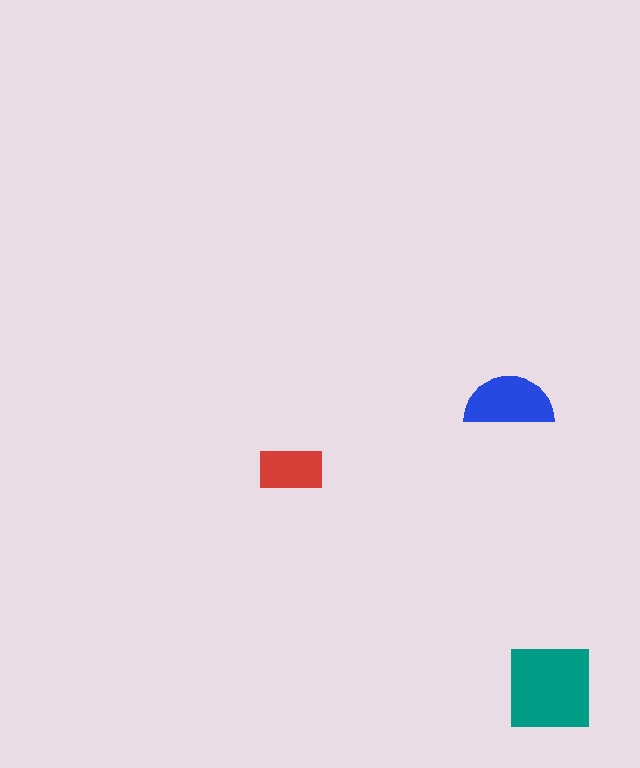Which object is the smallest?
The red rectangle.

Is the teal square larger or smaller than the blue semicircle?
Larger.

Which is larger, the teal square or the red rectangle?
The teal square.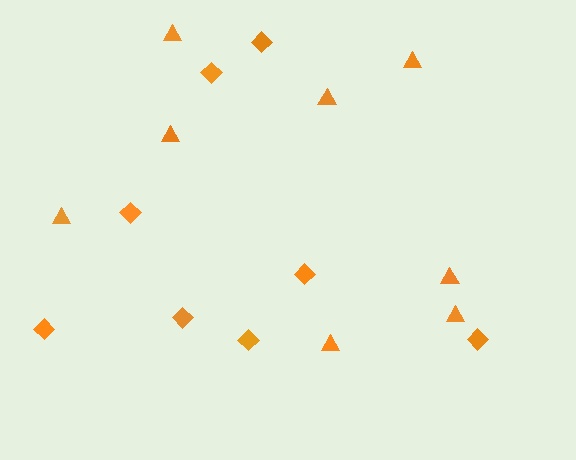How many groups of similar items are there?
There are 2 groups: one group of triangles (8) and one group of diamonds (8).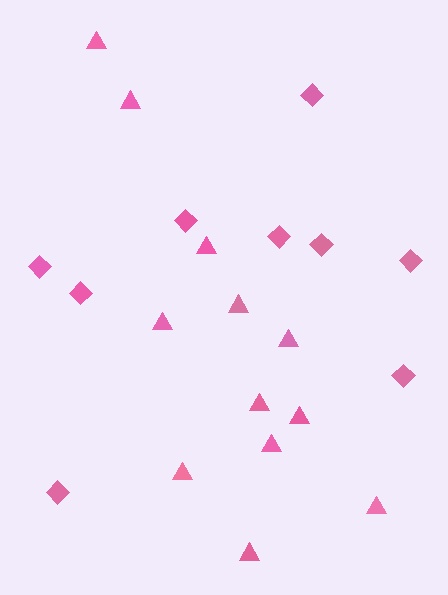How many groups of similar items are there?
There are 2 groups: one group of triangles (12) and one group of diamonds (9).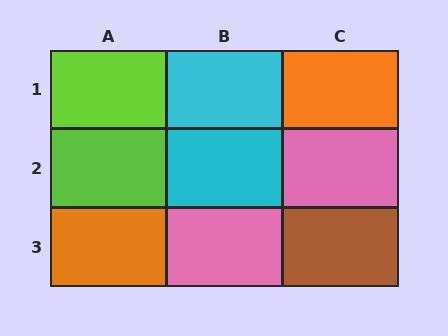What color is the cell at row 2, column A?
Lime.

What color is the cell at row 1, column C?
Orange.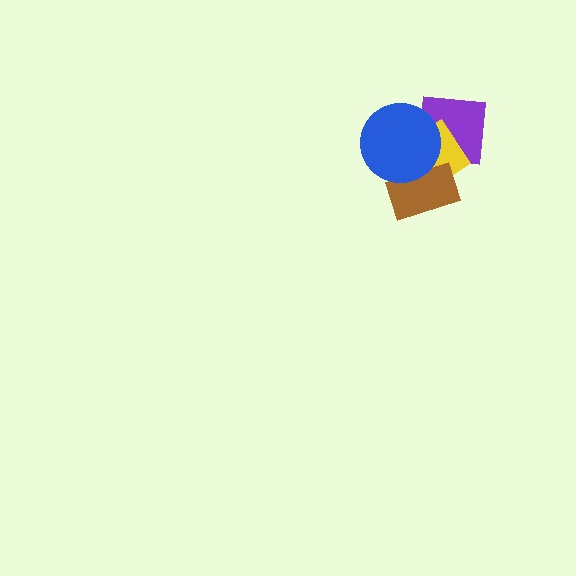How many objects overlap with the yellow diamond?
3 objects overlap with the yellow diamond.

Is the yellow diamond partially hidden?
Yes, it is partially covered by another shape.